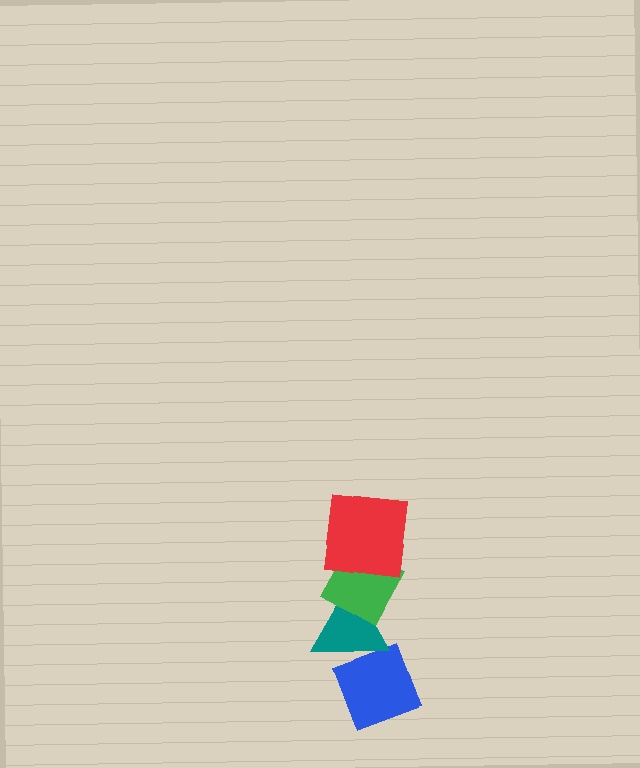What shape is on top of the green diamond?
The red square is on top of the green diamond.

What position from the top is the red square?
The red square is 1st from the top.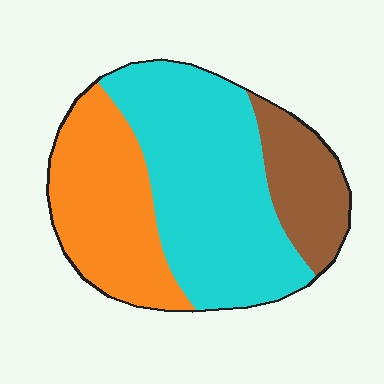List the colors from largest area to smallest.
From largest to smallest: cyan, orange, brown.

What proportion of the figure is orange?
Orange covers 32% of the figure.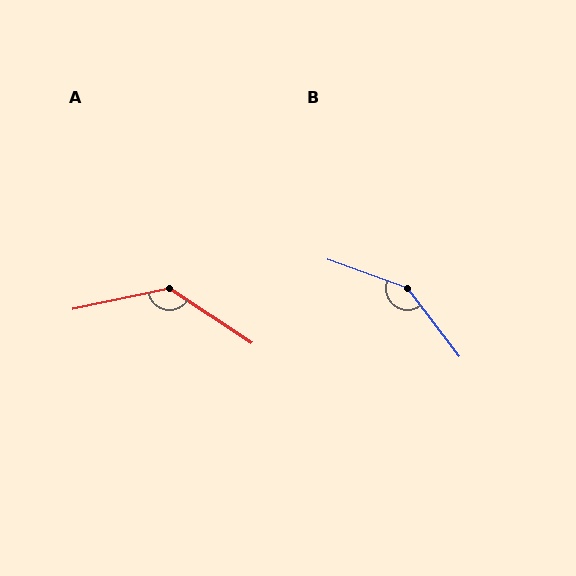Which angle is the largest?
B, at approximately 147 degrees.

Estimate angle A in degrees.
Approximately 135 degrees.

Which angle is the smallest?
A, at approximately 135 degrees.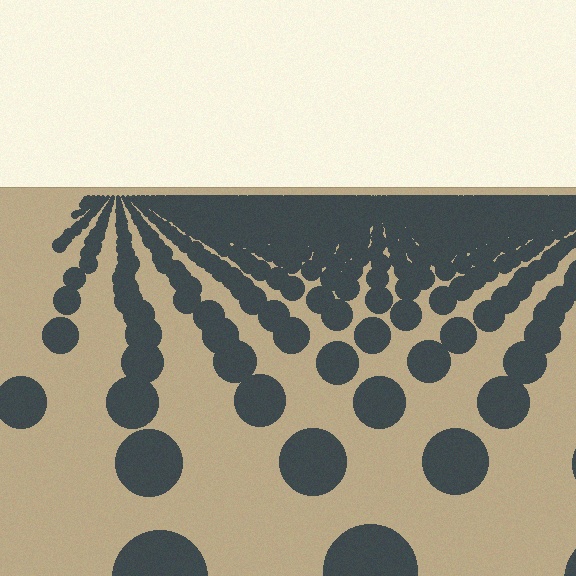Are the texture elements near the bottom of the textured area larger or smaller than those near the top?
Larger. Near the bottom, elements are closer to the viewer and appear at a bigger on-screen size.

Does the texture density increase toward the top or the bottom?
Density increases toward the top.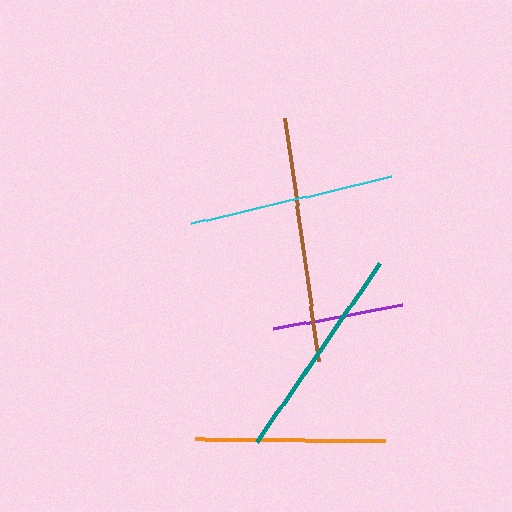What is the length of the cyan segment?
The cyan segment is approximately 204 pixels long.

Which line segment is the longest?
The brown line is the longest at approximately 244 pixels.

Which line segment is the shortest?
The purple line is the shortest at approximately 130 pixels.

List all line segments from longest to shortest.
From longest to shortest: brown, teal, cyan, orange, purple.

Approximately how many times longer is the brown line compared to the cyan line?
The brown line is approximately 1.2 times the length of the cyan line.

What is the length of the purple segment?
The purple segment is approximately 130 pixels long.